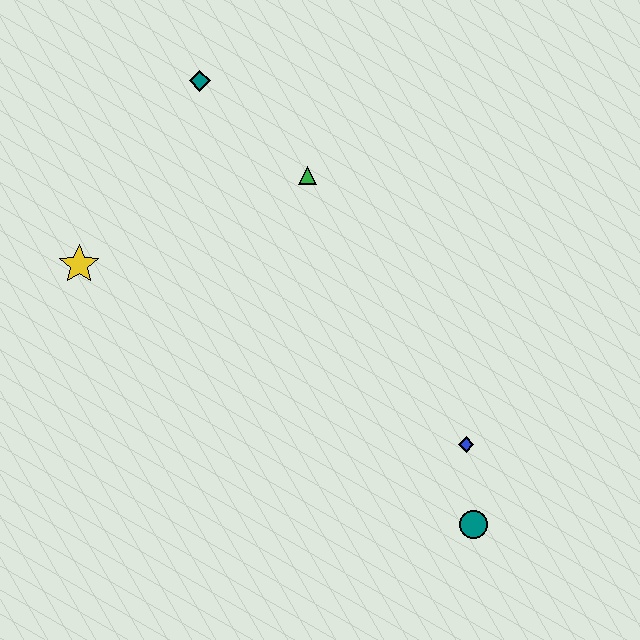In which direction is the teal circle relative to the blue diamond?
The teal circle is below the blue diamond.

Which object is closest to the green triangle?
The teal diamond is closest to the green triangle.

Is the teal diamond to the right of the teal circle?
No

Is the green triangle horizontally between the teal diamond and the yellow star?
No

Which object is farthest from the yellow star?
The teal circle is farthest from the yellow star.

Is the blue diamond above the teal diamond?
No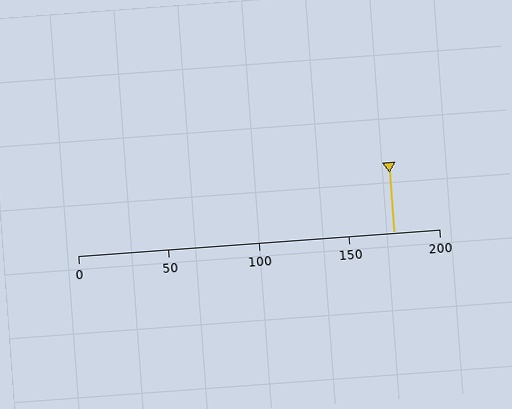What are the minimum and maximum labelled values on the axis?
The axis runs from 0 to 200.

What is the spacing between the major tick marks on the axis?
The major ticks are spaced 50 apart.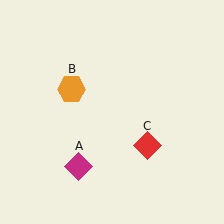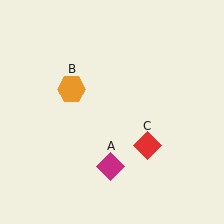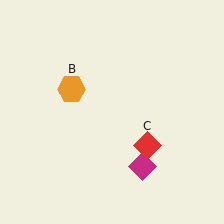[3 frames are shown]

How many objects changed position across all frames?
1 object changed position: magenta diamond (object A).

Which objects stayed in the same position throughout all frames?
Orange hexagon (object B) and red diamond (object C) remained stationary.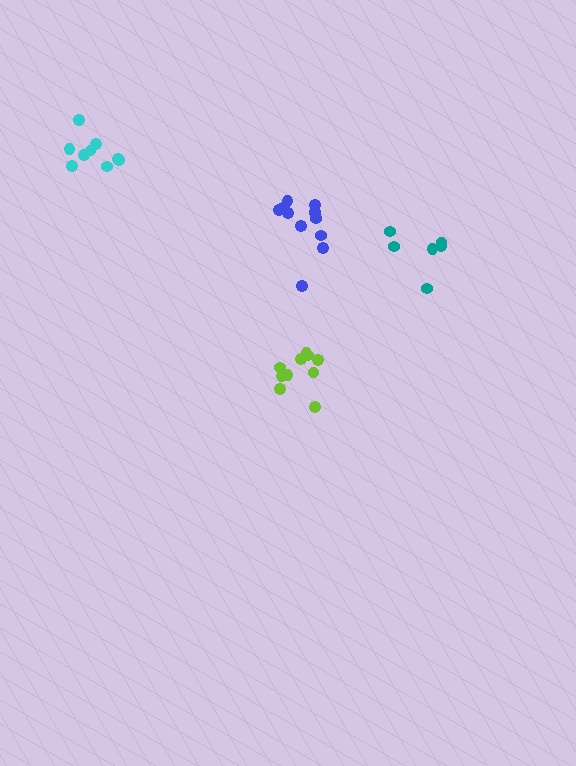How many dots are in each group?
Group 1: 10 dots, Group 2: 9 dots, Group 3: 11 dots, Group 4: 6 dots (36 total).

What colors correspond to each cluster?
The clusters are colored: lime, cyan, blue, teal.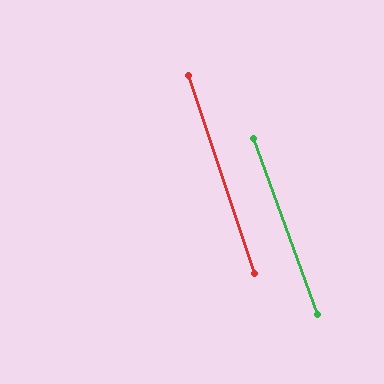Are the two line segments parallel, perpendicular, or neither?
Parallel — their directions differ by only 1.6°.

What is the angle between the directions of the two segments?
Approximately 2 degrees.